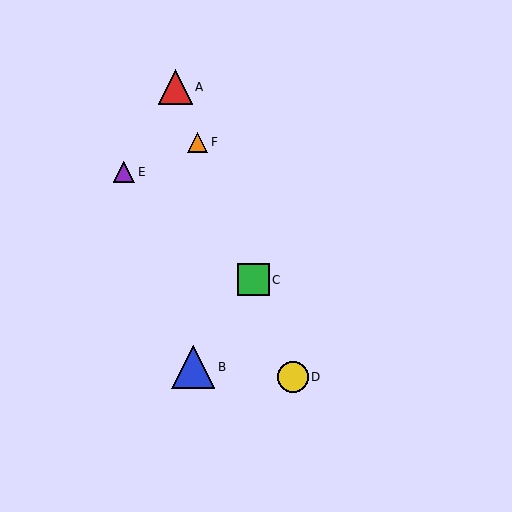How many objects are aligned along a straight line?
4 objects (A, C, D, F) are aligned along a straight line.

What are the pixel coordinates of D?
Object D is at (293, 377).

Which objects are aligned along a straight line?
Objects A, C, D, F are aligned along a straight line.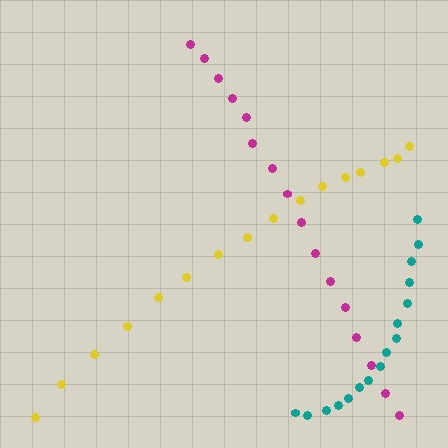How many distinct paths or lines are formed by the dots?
There are 3 distinct paths.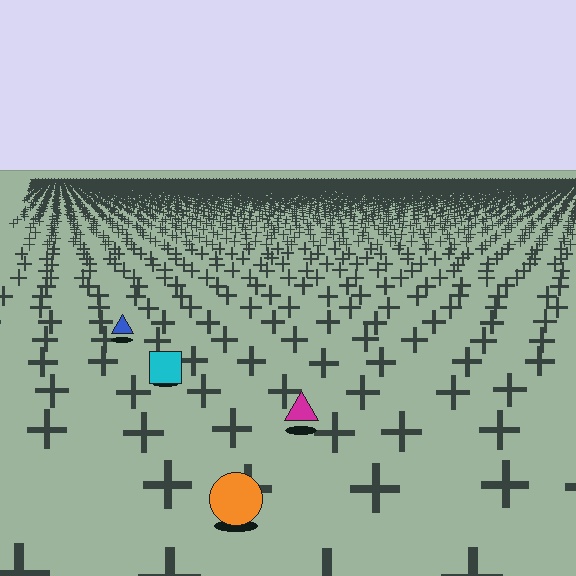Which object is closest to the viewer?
The orange circle is closest. The texture marks near it are larger and more spread out.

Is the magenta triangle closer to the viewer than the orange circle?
No. The orange circle is closer — you can tell from the texture gradient: the ground texture is coarser near it.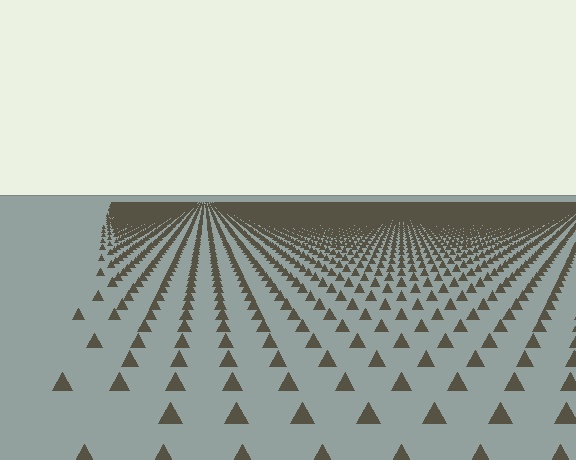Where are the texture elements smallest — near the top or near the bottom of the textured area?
Near the top.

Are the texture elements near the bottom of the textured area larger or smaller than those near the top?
Larger. Near the bottom, elements are closer to the viewer and appear at a bigger on-screen size.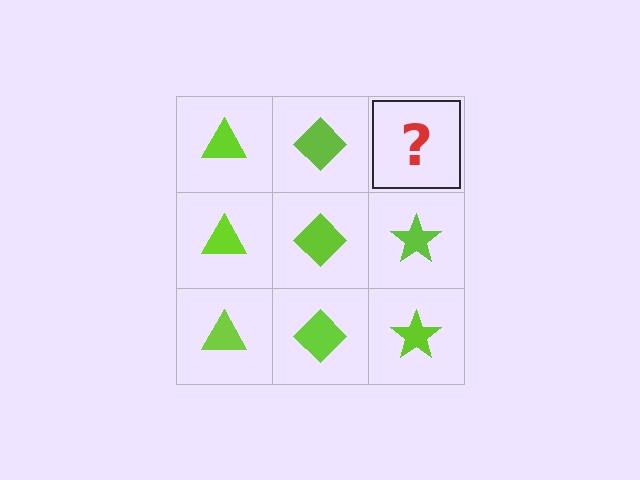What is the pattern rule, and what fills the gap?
The rule is that each column has a consistent shape. The gap should be filled with a lime star.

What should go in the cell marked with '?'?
The missing cell should contain a lime star.